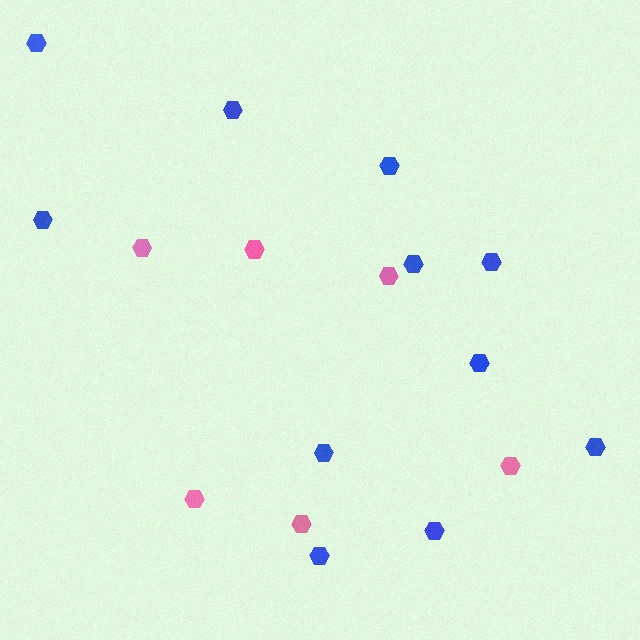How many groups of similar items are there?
There are 2 groups: one group of blue hexagons (11) and one group of pink hexagons (6).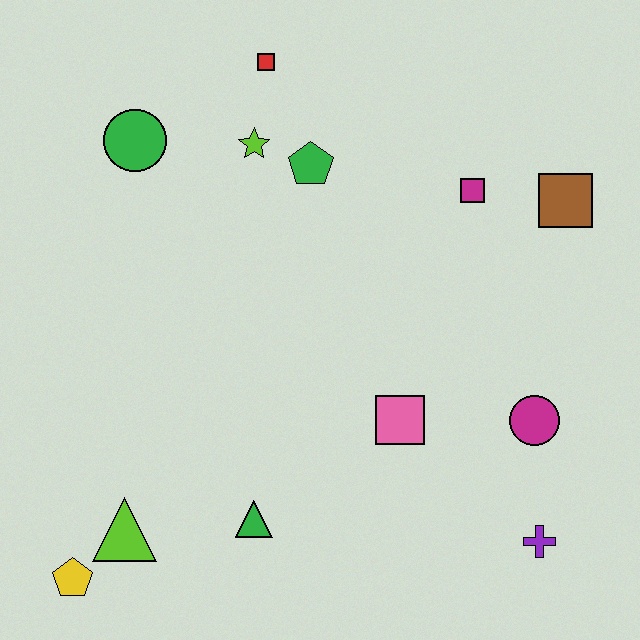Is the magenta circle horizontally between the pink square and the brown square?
Yes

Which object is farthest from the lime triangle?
The brown square is farthest from the lime triangle.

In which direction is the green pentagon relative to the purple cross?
The green pentagon is above the purple cross.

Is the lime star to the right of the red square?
No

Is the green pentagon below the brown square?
No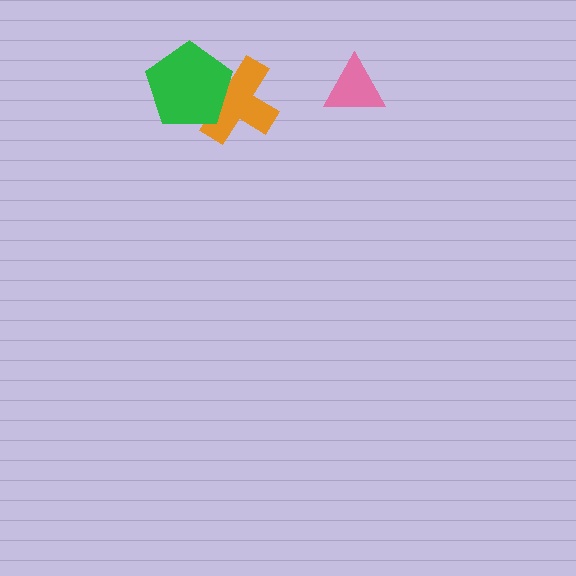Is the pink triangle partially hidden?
No, no other shape covers it.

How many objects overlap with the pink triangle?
0 objects overlap with the pink triangle.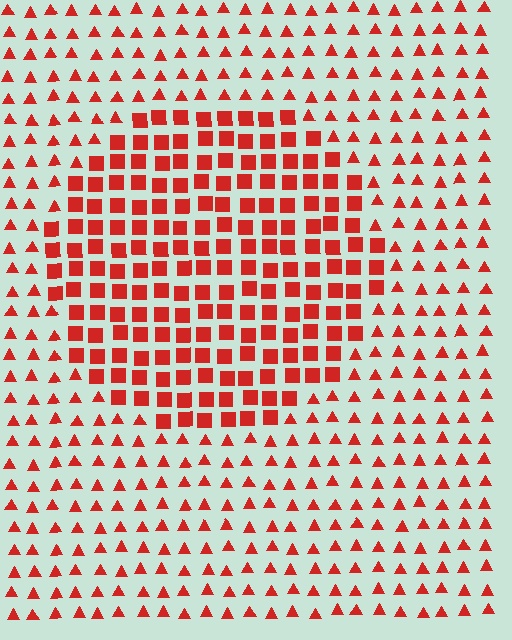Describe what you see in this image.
The image is filled with small red elements arranged in a uniform grid. A circle-shaped region contains squares, while the surrounding area contains triangles. The boundary is defined purely by the change in element shape.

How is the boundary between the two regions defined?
The boundary is defined by a change in element shape: squares inside vs. triangles outside. All elements share the same color and spacing.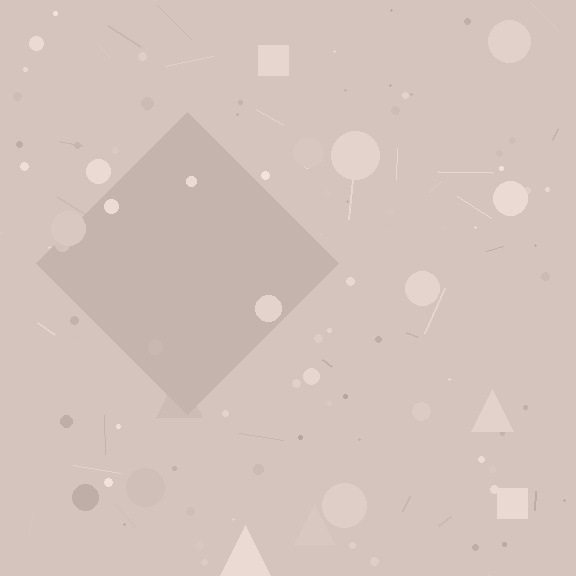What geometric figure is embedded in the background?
A diamond is embedded in the background.